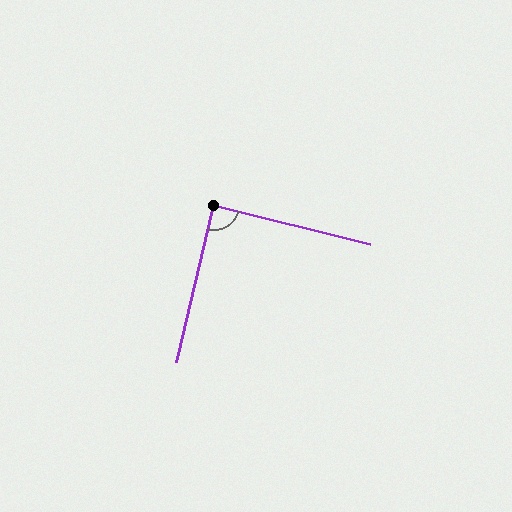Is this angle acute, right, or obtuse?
It is approximately a right angle.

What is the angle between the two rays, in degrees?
Approximately 89 degrees.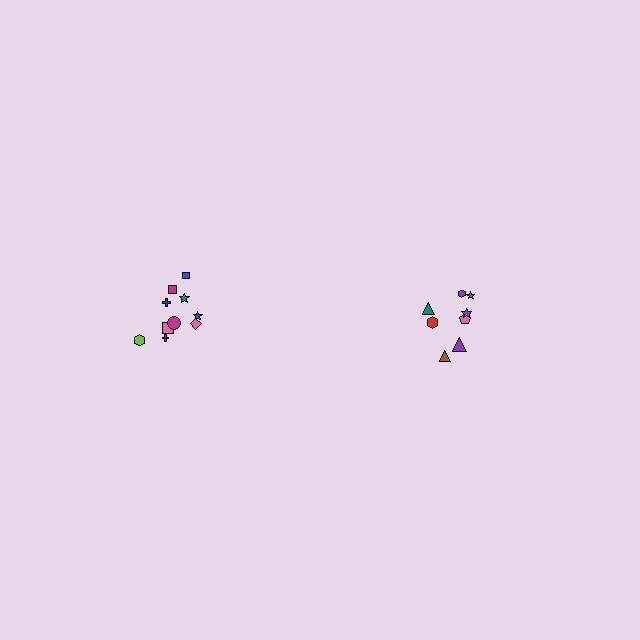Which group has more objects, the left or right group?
The left group.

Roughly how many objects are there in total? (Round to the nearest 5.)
Roughly 20 objects in total.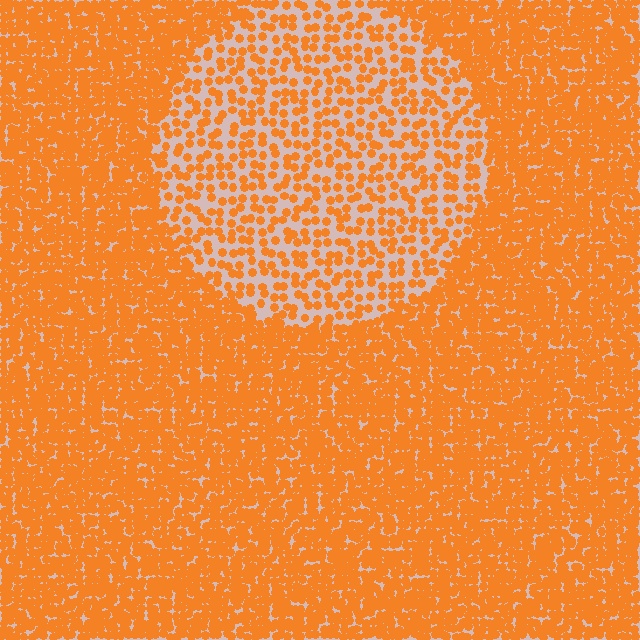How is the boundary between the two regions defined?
The boundary is defined by a change in element density (approximately 2.4x ratio). All elements are the same color, size, and shape.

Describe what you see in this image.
The image contains small orange elements arranged at two different densities. A circle-shaped region is visible where the elements are less densely packed than the surrounding area.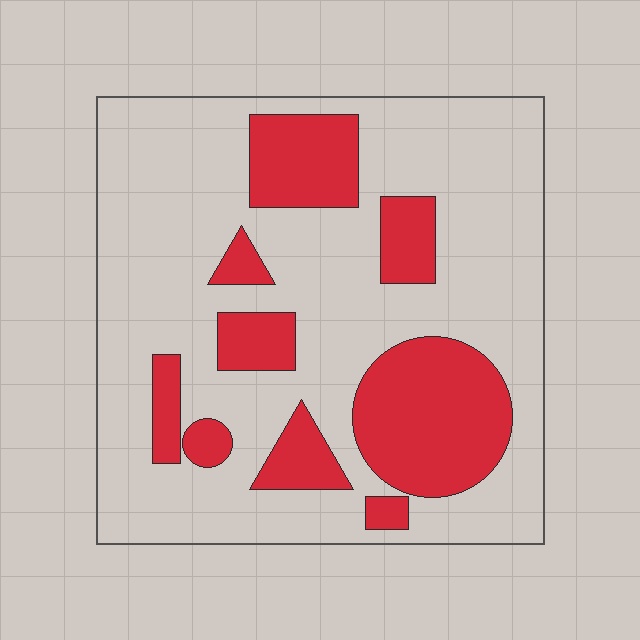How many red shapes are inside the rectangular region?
9.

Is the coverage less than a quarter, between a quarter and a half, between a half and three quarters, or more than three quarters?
Between a quarter and a half.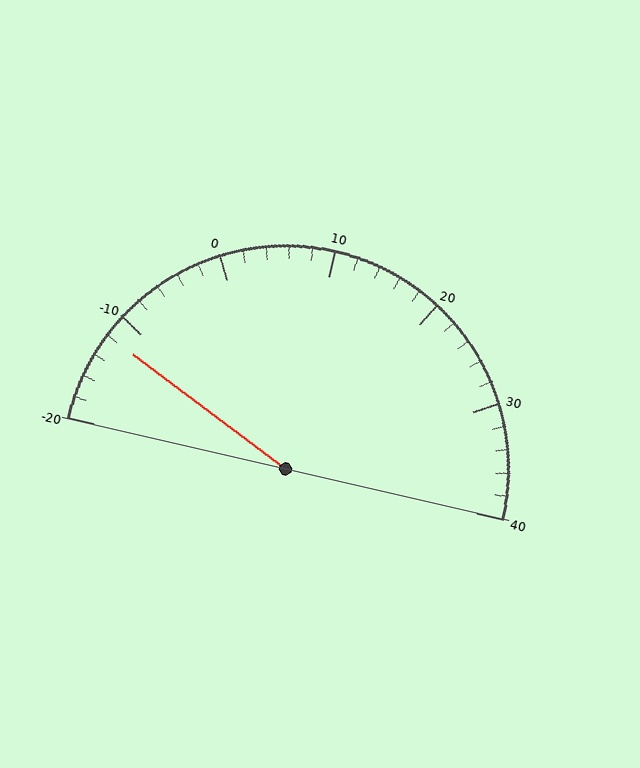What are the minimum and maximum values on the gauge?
The gauge ranges from -20 to 40.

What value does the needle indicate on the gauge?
The needle indicates approximately -12.